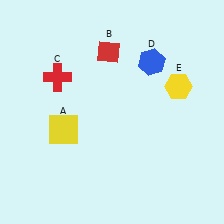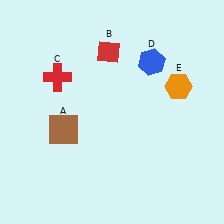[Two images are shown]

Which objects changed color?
A changed from yellow to brown. E changed from yellow to orange.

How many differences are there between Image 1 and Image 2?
There are 2 differences between the two images.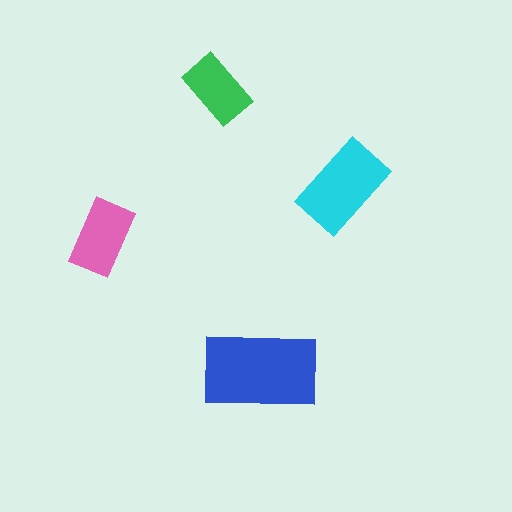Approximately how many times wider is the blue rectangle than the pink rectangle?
About 1.5 times wider.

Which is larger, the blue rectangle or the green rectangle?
The blue one.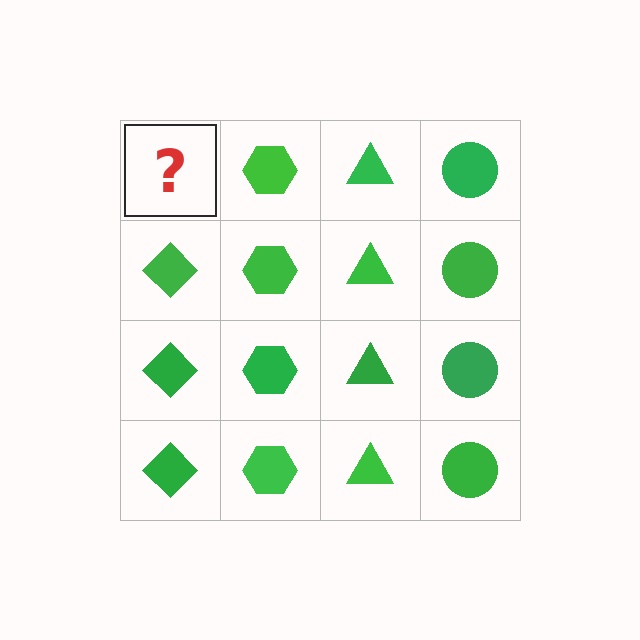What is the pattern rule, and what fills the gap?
The rule is that each column has a consistent shape. The gap should be filled with a green diamond.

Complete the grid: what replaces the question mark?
The question mark should be replaced with a green diamond.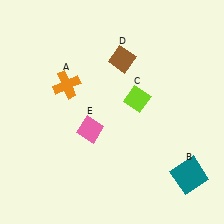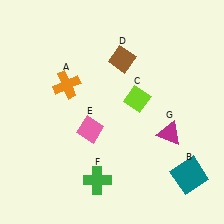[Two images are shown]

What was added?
A green cross (F), a magenta triangle (G) were added in Image 2.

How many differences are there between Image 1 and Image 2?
There are 2 differences between the two images.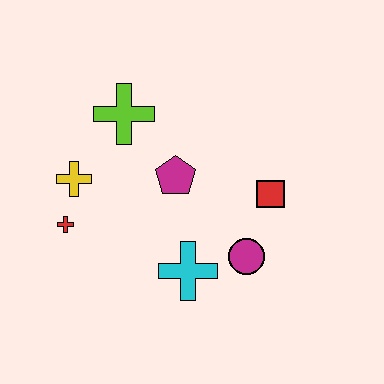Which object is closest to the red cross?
The yellow cross is closest to the red cross.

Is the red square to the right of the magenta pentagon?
Yes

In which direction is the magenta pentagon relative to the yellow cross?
The magenta pentagon is to the right of the yellow cross.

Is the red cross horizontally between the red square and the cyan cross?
No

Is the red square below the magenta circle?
No